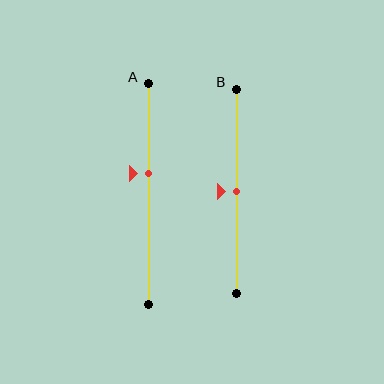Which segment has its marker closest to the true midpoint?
Segment B has its marker closest to the true midpoint.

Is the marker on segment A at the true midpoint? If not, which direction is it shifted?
No, the marker on segment A is shifted upward by about 9% of the segment length.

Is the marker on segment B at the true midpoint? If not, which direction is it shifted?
Yes, the marker on segment B is at the true midpoint.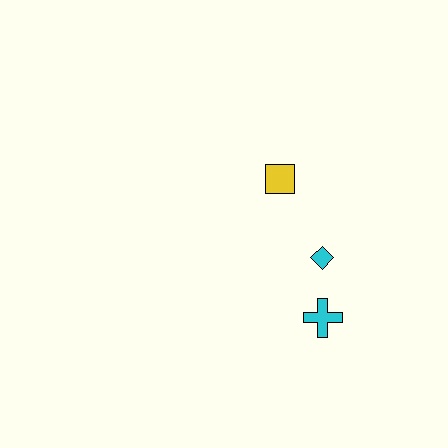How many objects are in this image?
There are 3 objects.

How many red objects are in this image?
There are no red objects.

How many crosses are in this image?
There is 1 cross.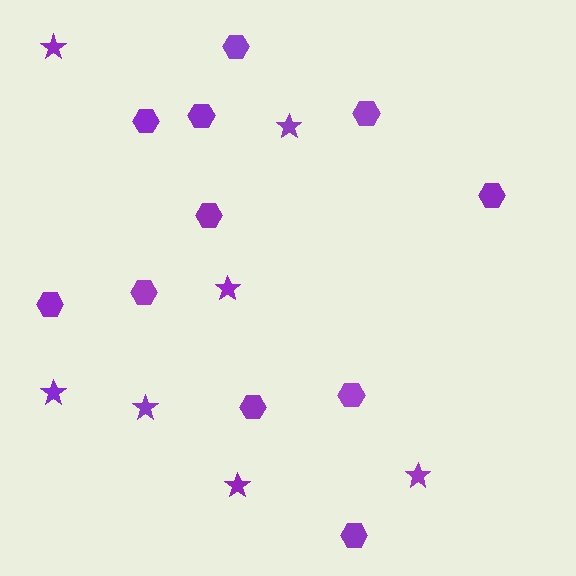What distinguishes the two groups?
There are 2 groups: one group of hexagons (11) and one group of stars (7).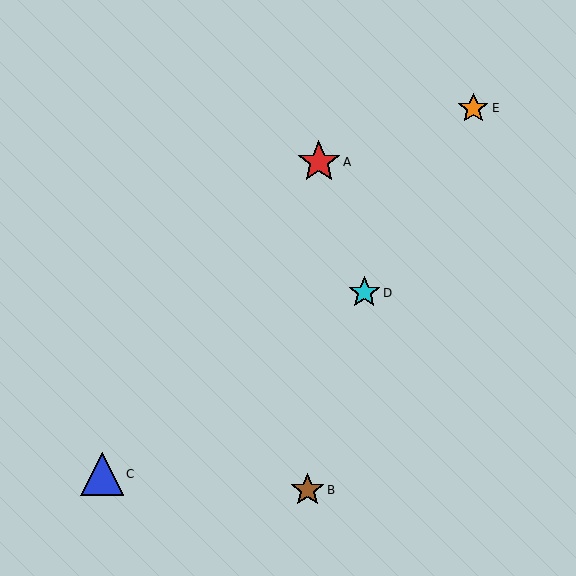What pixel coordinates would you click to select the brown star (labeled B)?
Click at (307, 490) to select the brown star B.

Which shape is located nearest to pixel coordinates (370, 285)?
The cyan star (labeled D) at (364, 293) is nearest to that location.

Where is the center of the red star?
The center of the red star is at (319, 162).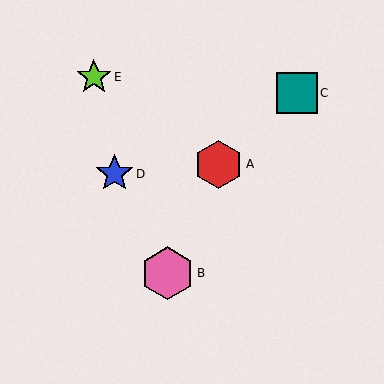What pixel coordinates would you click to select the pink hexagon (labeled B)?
Click at (167, 273) to select the pink hexagon B.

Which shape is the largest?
The pink hexagon (labeled B) is the largest.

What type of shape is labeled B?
Shape B is a pink hexagon.